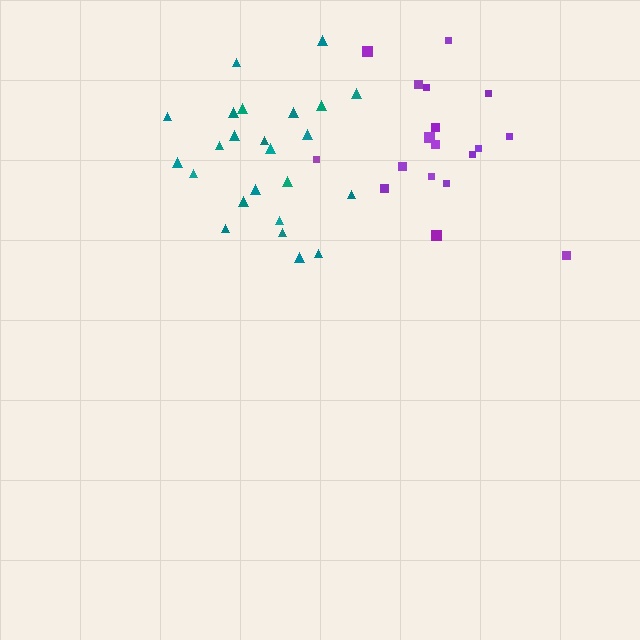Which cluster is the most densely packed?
Teal.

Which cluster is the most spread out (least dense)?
Purple.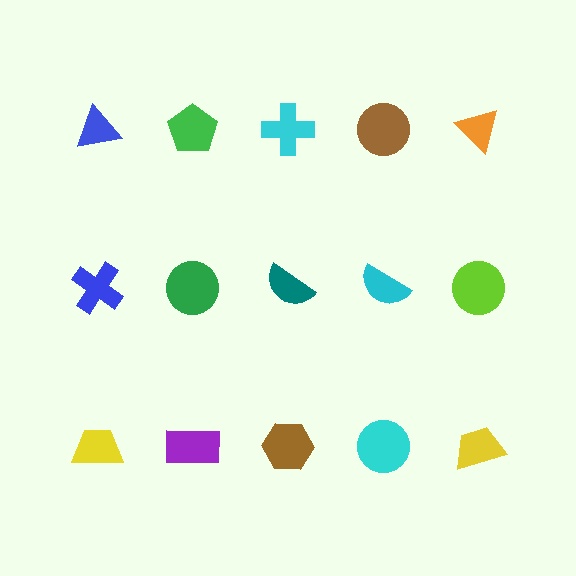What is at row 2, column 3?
A teal semicircle.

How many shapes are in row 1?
5 shapes.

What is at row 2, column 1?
A blue cross.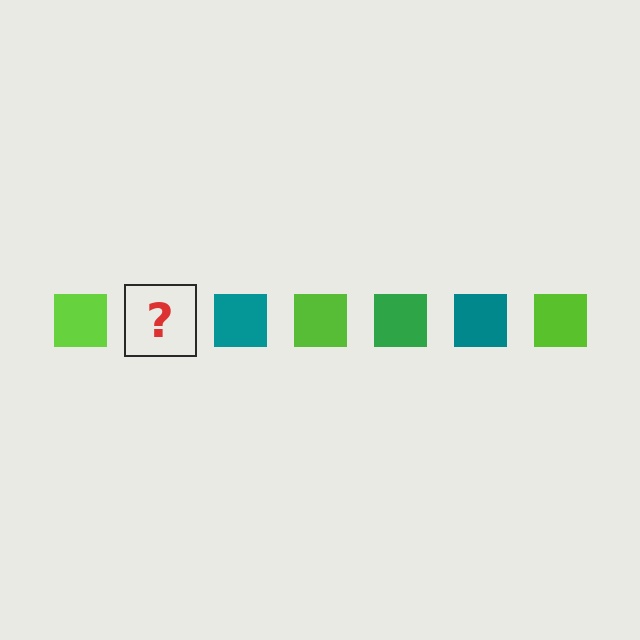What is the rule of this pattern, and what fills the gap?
The rule is that the pattern cycles through lime, green, teal squares. The gap should be filled with a green square.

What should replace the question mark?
The question mark should be replaced with a green square.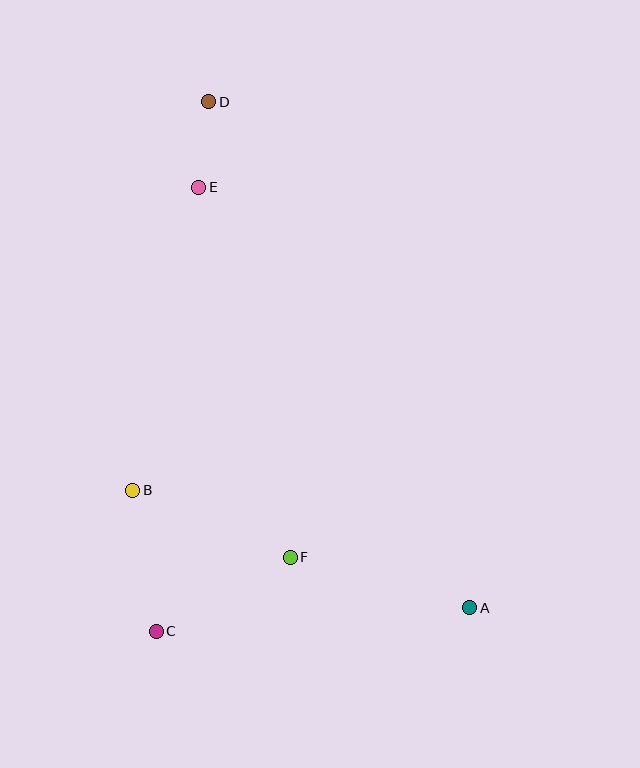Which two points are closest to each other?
Points D and E are closest to each other.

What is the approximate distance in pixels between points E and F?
The distance between E and F is approximately 381 pixels.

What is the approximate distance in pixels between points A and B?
The distance between A and B is approximately 357 pixels.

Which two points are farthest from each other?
Points A and D are farthest from each other.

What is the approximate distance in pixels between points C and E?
The distance between C and E is approximately 446 pixels.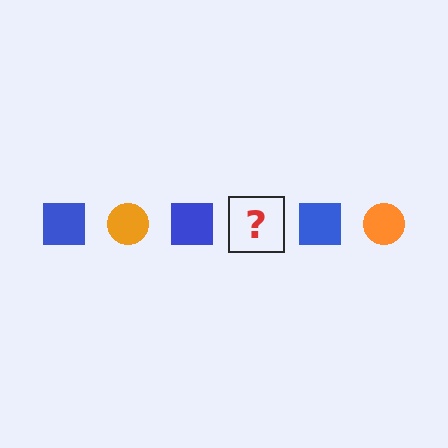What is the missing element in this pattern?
The missing element is an orange circle.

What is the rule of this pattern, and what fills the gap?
The rule is that the pattern alternates between blue square and orange circle. The gap should be filled with an orange circle.